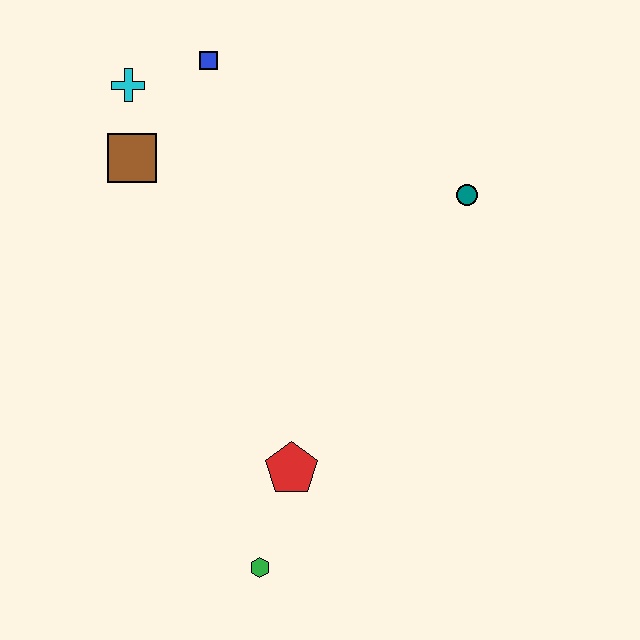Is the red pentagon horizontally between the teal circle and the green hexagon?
Yes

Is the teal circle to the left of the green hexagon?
No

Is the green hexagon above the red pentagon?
No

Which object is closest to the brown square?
The cyan cross is closest to the brown square.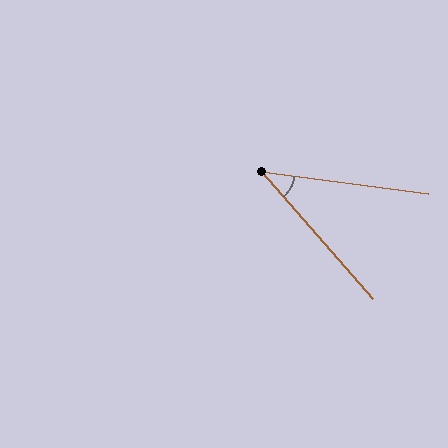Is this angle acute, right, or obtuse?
It is acute.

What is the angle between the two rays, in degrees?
Approximately 41 degrees.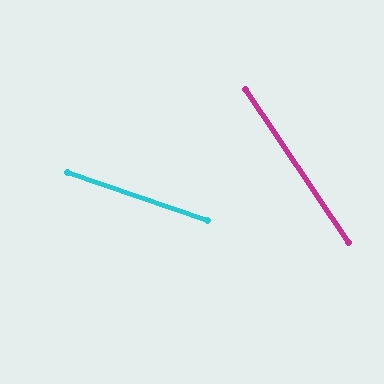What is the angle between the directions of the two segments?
Approximately 37 degrees.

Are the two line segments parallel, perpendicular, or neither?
Neither parallel nor perpendicular — they differ by about 37°.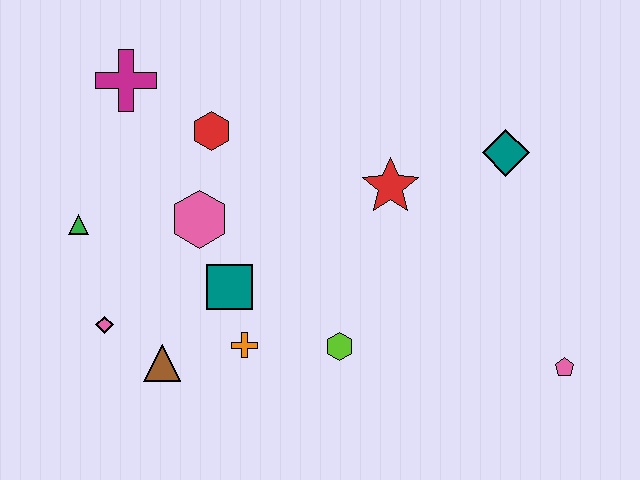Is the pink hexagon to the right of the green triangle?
Yes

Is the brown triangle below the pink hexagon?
Yes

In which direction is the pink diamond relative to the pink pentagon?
The pink diamond is to the left of the pink pentagon.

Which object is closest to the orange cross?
The teal square is closest to the orange cross.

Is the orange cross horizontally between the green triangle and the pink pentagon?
Yes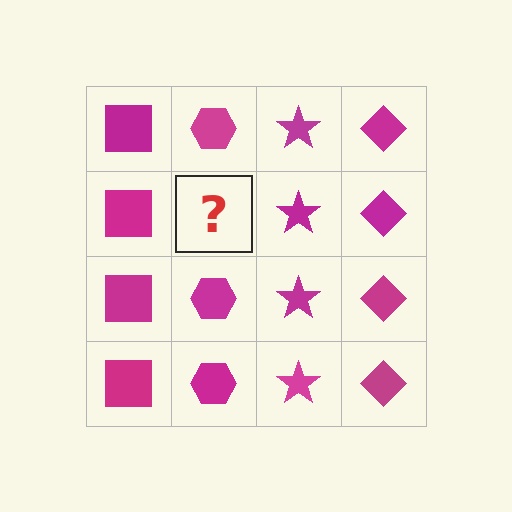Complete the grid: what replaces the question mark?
The question mark should be replaced with a magenta hexagon.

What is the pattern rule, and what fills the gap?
The rule is that each column has a consistent shape. The gap should be filled with a magenta hexagon.